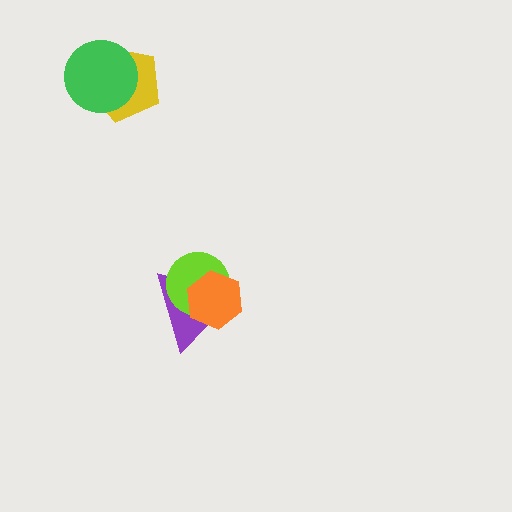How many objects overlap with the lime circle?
2 objects overlap with the lime circle.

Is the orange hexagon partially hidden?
No, no other shape covers it.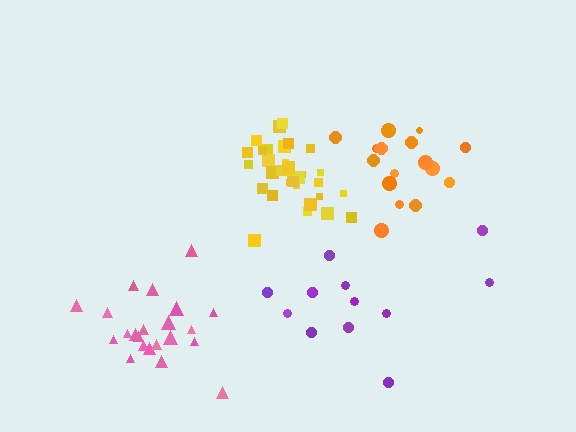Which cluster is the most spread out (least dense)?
Purple.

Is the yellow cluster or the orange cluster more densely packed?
Yellow.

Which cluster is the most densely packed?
Yellow.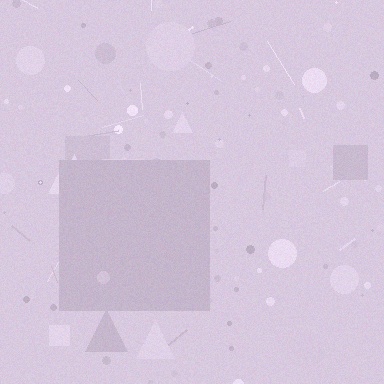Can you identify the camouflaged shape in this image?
The camouflaged shape is a square.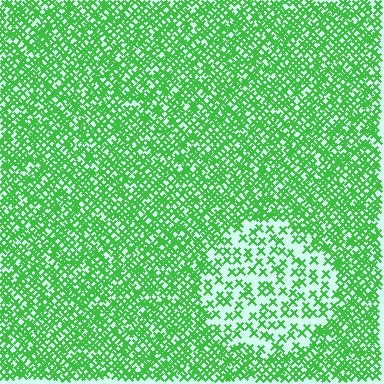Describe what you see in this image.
The image contains small green elements arranged at two different densities. A circle-shaped region is visible where the elements are less densely packed than the surrounding area.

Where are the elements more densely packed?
The elements are more densely packed outside the circle boundary.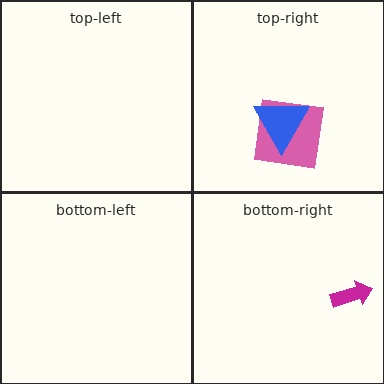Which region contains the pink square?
The top-right region.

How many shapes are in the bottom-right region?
1.